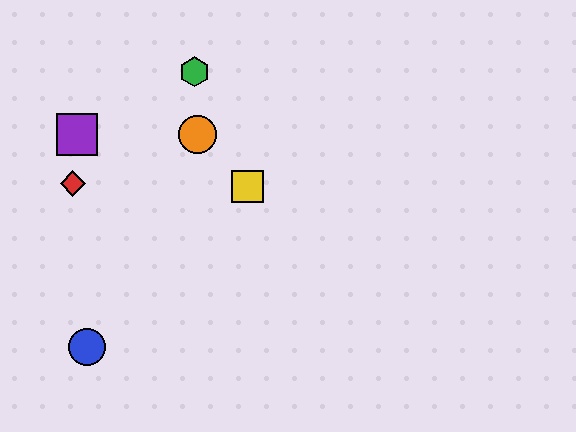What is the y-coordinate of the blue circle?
The blue circle is at y≈347.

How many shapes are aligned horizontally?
2 shapes (the purple square, the orange circle) are aligned horizontally.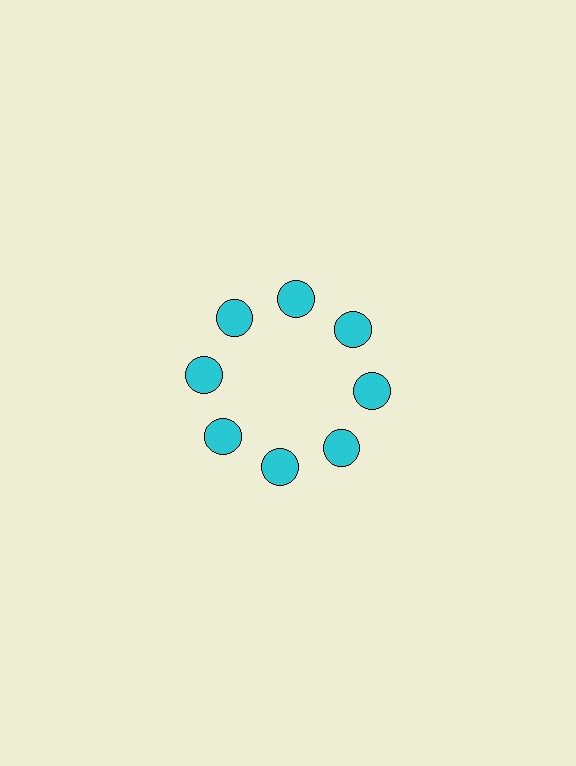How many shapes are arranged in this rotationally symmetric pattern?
There are 8 shapes, arranged in 8 groups of 1.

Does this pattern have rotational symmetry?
Yes, this pattern has 8-fold rotational symmetry. It looks the same after rotating 45 degrees around the center.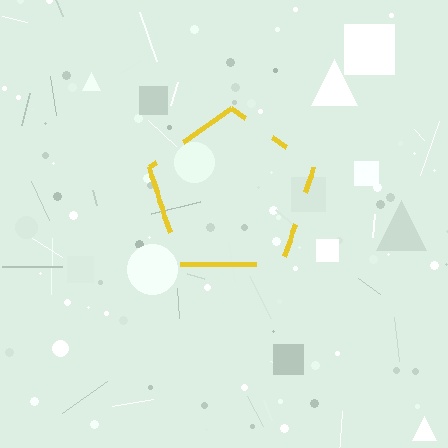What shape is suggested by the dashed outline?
The dashed outline suggests a pentagon.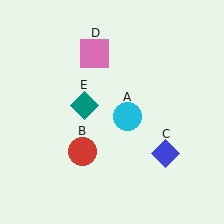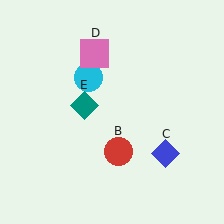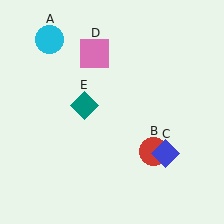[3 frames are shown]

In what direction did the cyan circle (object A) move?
The cyan circle (object A) moved up and to the left.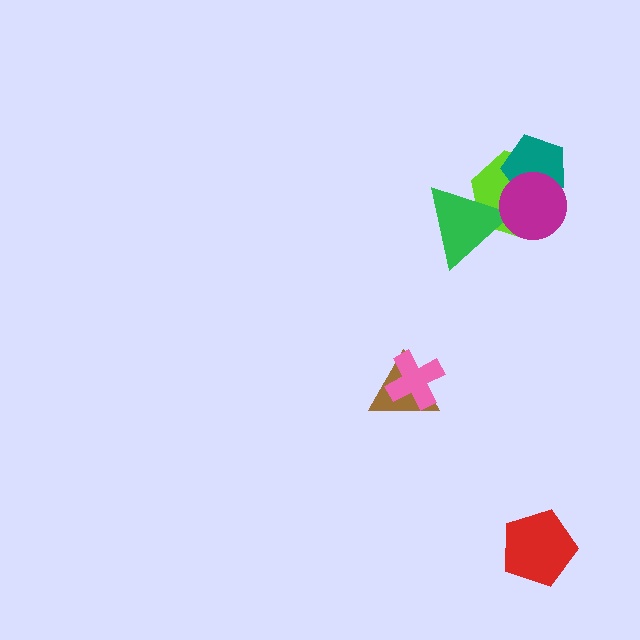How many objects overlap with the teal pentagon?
2 objects overlap with the teal pentagon.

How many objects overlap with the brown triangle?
1 object overlaps with the brown triangle.